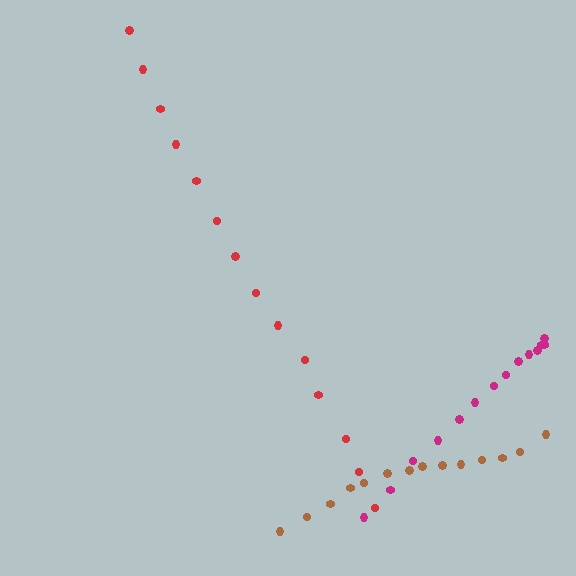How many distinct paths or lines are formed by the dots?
There are 3 distinct paths.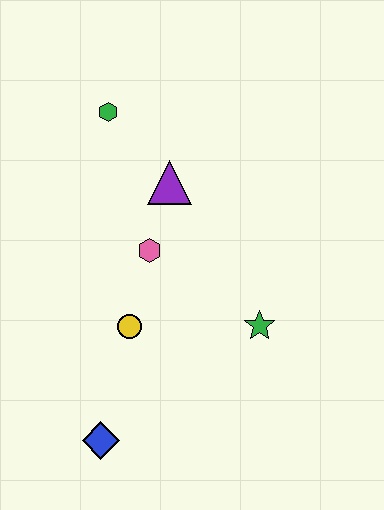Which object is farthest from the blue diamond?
The green hexagon is farthest from the blue diamond.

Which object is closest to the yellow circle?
The pink hexagon is closest to the yellow circle.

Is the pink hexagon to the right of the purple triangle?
No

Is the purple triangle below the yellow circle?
No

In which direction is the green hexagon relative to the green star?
The green hexagon is above the green star.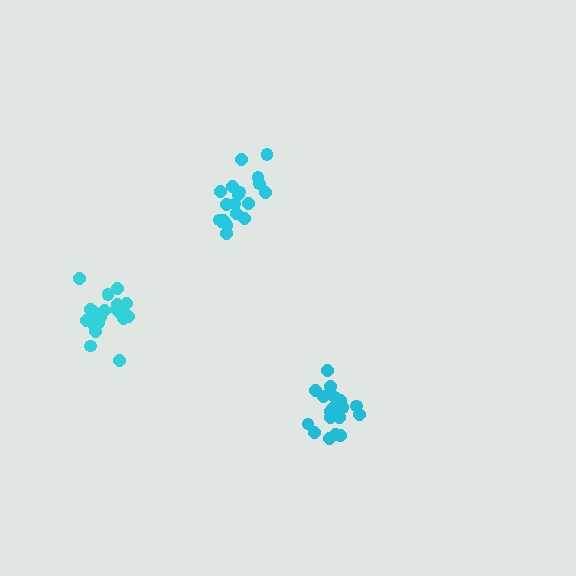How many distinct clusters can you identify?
There are 3 distinct clusters.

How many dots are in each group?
Group 1: 20 dots, Group 2: 19 dots, Group 3: 21 dots (60 total).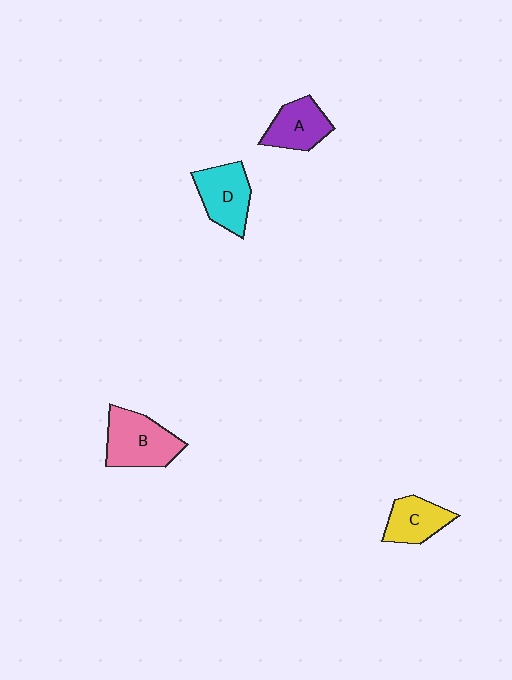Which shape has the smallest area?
Shape C (yellow).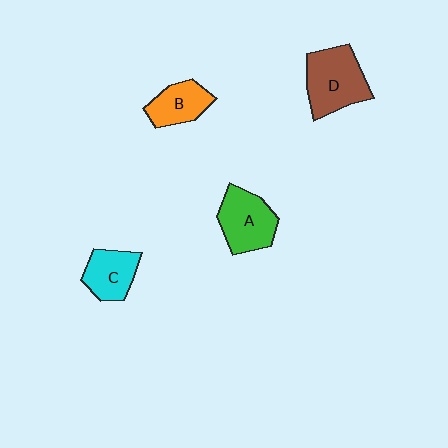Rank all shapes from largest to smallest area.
From largest to smallest: D (brown), A (green), C (cyan), B (orange).